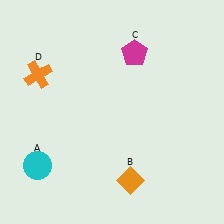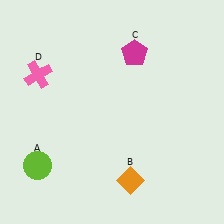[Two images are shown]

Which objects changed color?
A changed from cyan to lime. D changed from orange to pink.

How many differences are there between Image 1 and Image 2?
There are 2 differences between the two images.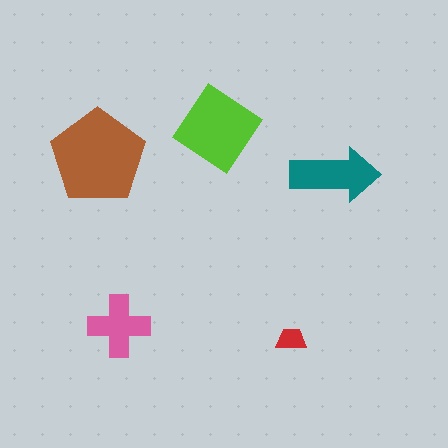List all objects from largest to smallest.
The brown pentagon, the lime diamond, the teal arrow, the pink cross, the red trapezoid.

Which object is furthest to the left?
The brown pentagon is leftmost.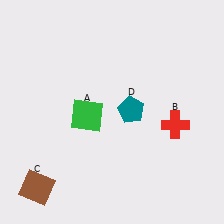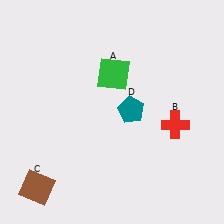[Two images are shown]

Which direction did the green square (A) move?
The green square (A) moved up.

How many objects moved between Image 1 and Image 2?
1 object moved between the two images.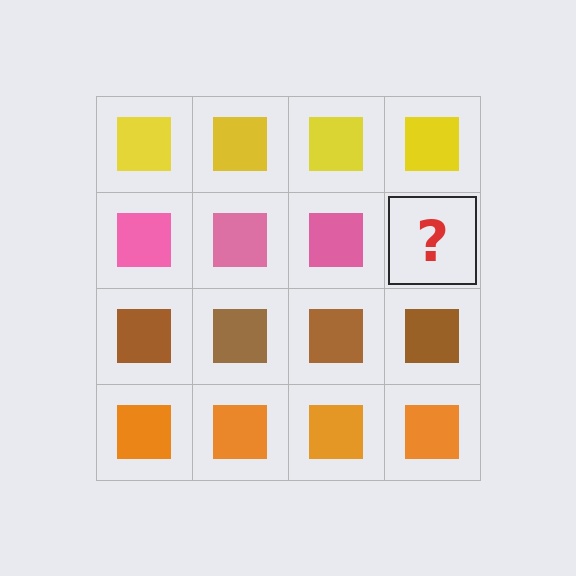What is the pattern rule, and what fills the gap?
The rule is that each row has a consistent color. The gap should be filled with a pink square.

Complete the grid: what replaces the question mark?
The question mark should be replaced with a pink square.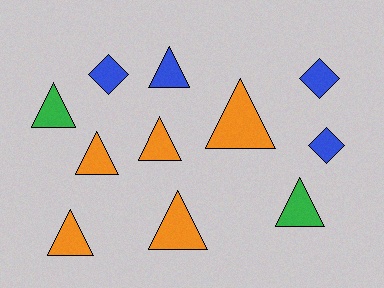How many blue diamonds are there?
There are 3 blue diamonds.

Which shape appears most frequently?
Triangle, with 8 objects.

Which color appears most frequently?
Orange, with 5 objects.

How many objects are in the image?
There are 11 objects.